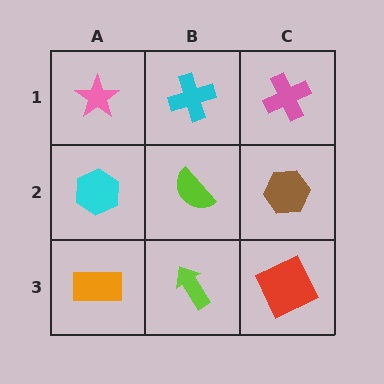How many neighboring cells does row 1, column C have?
2.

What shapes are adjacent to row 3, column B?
A lime semicircle (row 2, column B), an orange rectangle (row 3, column A), a red square (row 3, column C).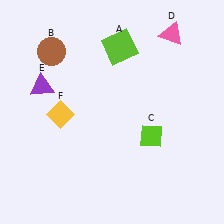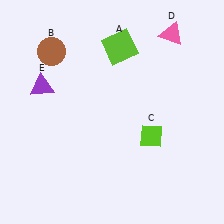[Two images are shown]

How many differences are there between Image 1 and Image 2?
There is 1 difference between the two images.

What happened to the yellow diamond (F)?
The yellow diamond (F) was removed in Image 2. It was in the bottom-left area of Image 1.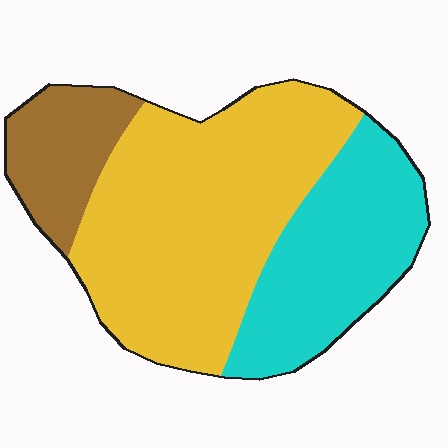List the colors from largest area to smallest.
From largest to smallest: yellow, cyan, brown.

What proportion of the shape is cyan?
Cyan takes up about one third (1/3) of the shape.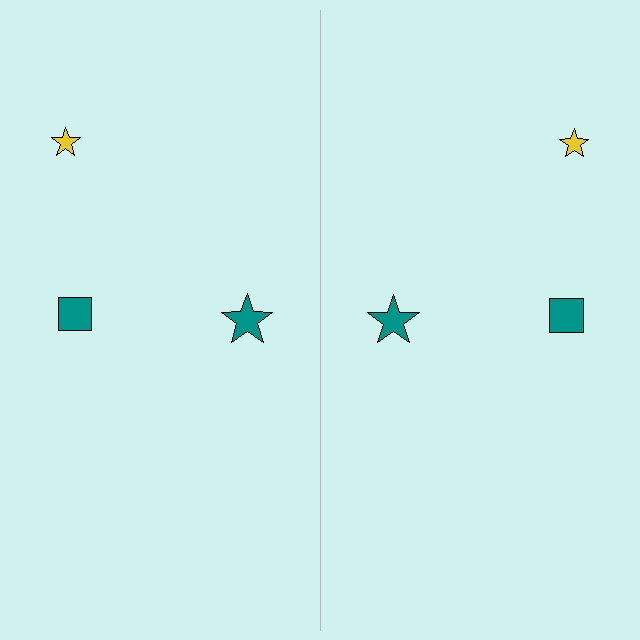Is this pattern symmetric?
Yes, this pattern has bilateral (reflection) symmetry.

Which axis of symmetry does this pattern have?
The pattern has a vertical axis of symmetry running through the center of the image.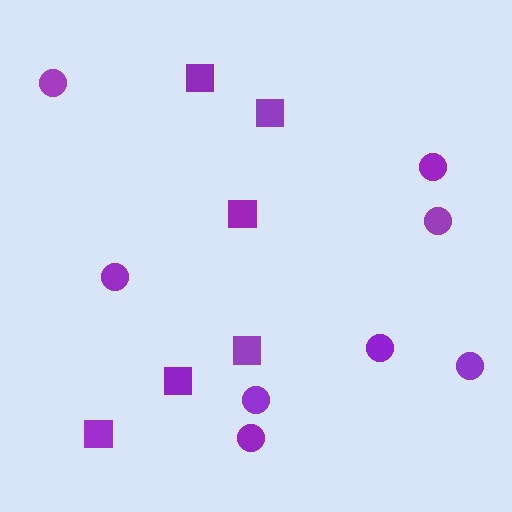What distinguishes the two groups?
There are 2 groups: one group of squares (6) and one group of circles (8).